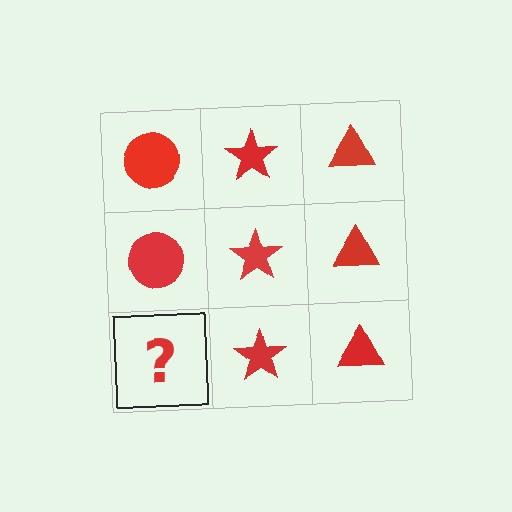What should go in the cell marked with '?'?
The missing cell should contain a red circle.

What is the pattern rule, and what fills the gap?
The rule is that each column has a consistent shape. The gap should be filled with a red circle.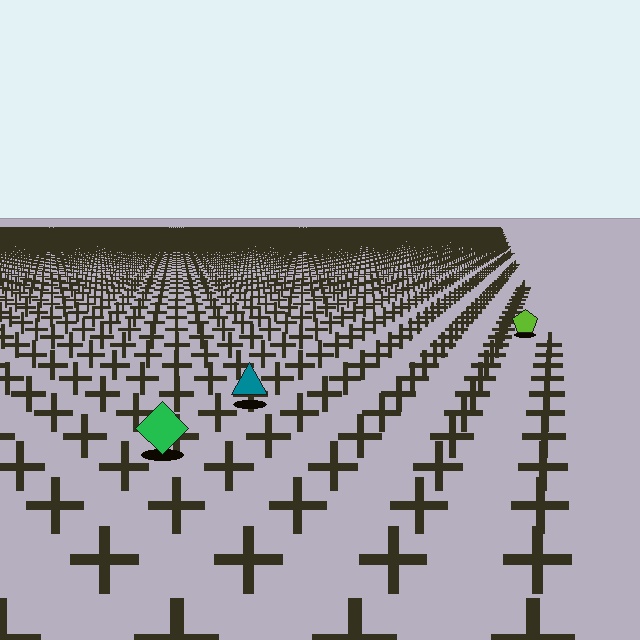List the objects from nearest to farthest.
From nearest to farthest: the green diamond, the teal triangle, the lime pentagon.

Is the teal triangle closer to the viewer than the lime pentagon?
Yes. The teal triangle is closer — you can tell from the texture gradient: the ground texture is coarser near it.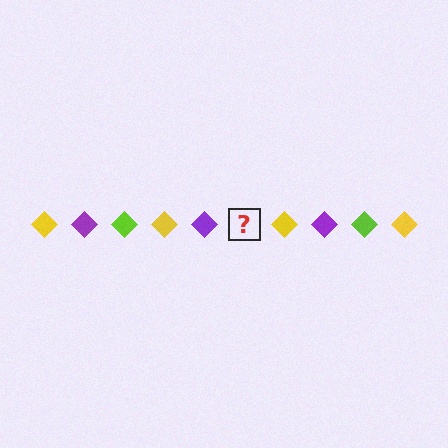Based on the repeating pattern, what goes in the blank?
The blank should be a lime diamond.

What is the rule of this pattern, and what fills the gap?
The rule is that the pattern cycles through yellow, purple, lime diamonds. The gap should be filled with a lime diamond.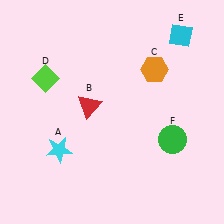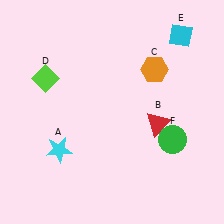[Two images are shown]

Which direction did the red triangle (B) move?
The red triangle (B) moved right.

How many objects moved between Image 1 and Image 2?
1 object moved between the two images.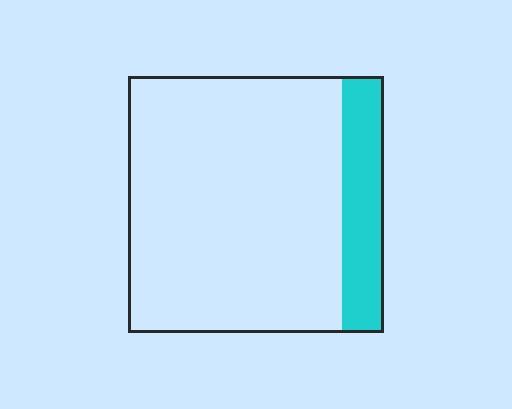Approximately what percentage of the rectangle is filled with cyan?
Approximately 15%.